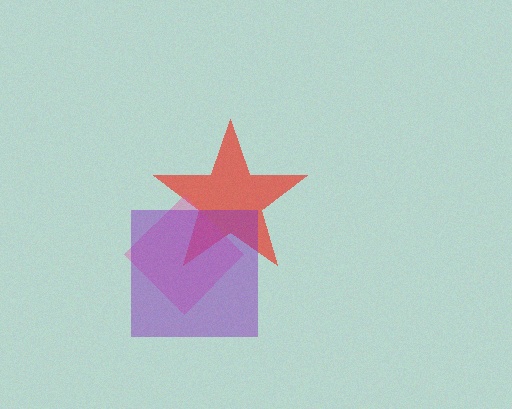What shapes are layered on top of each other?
The layered shapes are: a red star, a pink diamond, a purple square.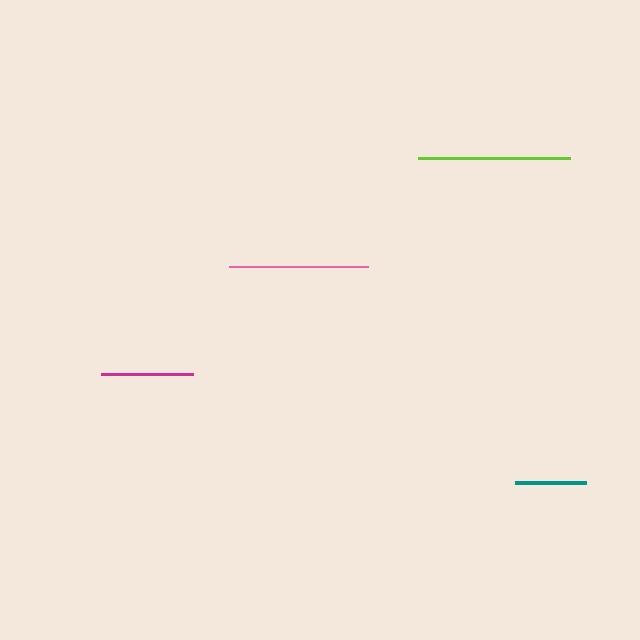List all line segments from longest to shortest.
From longest to shortest: lime, pink, magenta, teal.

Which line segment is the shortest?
The teal line is the shortest at approximately 70 pixels.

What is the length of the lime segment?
The lime segment is approximately 152 pixels long.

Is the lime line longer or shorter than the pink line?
The lime line is longer than the pink line.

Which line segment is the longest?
The lime line is the longest at approximately 152 pixels.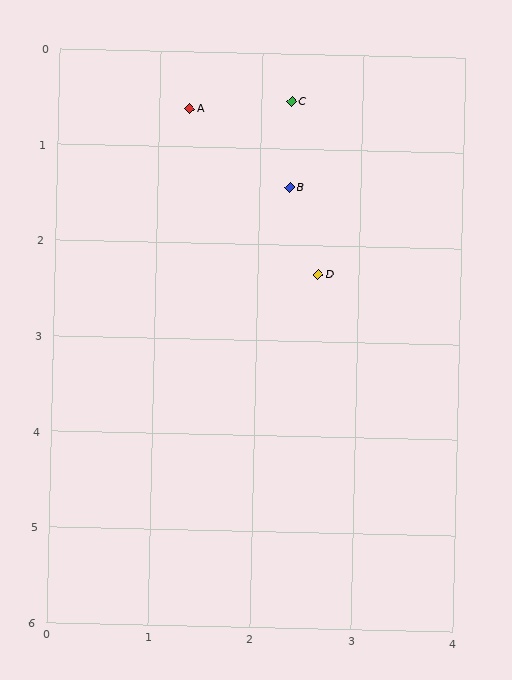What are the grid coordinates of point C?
Point C is at approximately (2.3, 0.5).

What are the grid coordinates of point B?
Point B is at approximately (2.3, 1.4).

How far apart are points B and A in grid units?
Points B and A are about 1.3 grid units apart.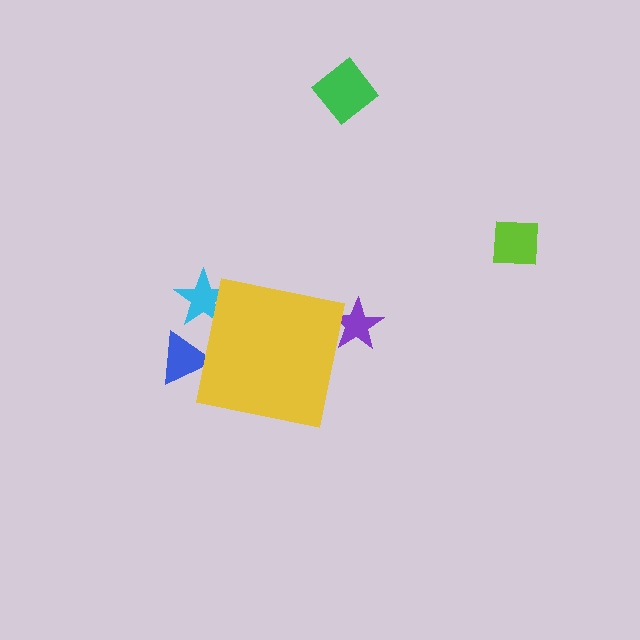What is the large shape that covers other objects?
A yellow square.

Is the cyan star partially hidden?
Yes, the cyan star is partially hidden behind the yellow square.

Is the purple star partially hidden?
Yes, the purple star is partially hidden behind the yellow square.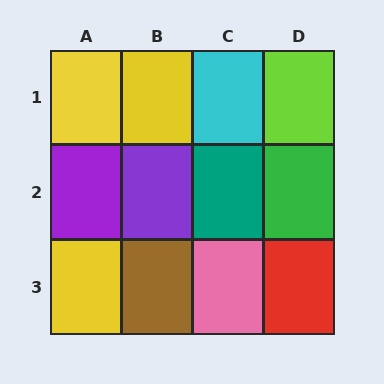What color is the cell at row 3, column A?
Yellow.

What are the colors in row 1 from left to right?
Yellow, yellow, cyan, lime.